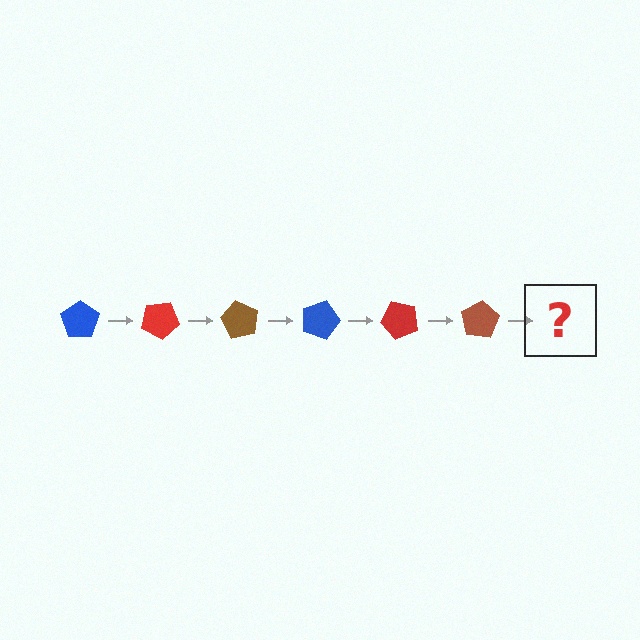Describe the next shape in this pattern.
It should be a blue pentagon, rotated 180 degrees from the start.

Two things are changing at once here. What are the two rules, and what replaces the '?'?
The two rules are that it rotates 30 degrees each step and the color cycles through blue, red, and brown. The '?' should be a blue pentagon, rotated 180 degrees from the start.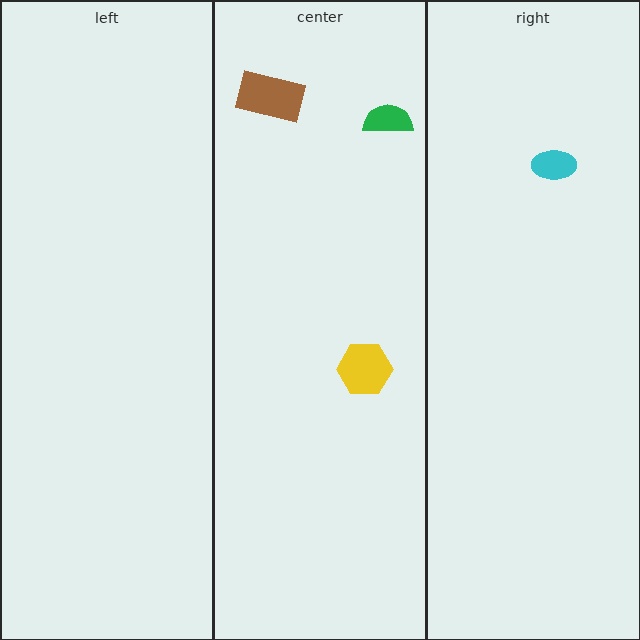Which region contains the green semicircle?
The center region.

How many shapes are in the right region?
1.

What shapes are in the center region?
The yellow hexagon, the green semicircle, the brown rectangle.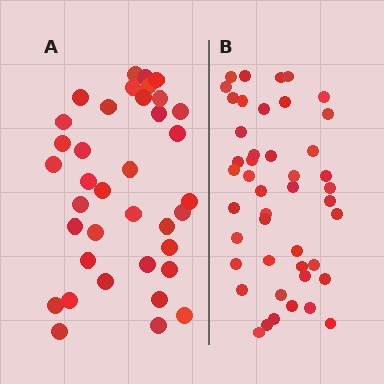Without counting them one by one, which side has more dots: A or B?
Region B (the right region) has more dots.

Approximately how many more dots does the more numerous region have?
Region B has roughly 8 or so more dots than region A.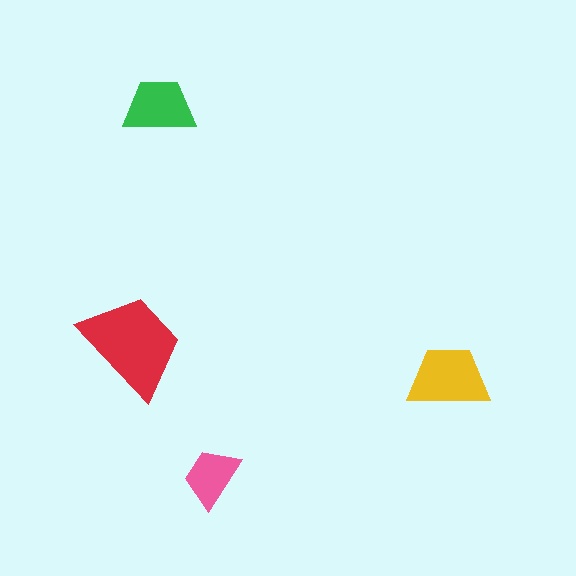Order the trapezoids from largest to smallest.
the red one, the yellow one, the green one, the pink one.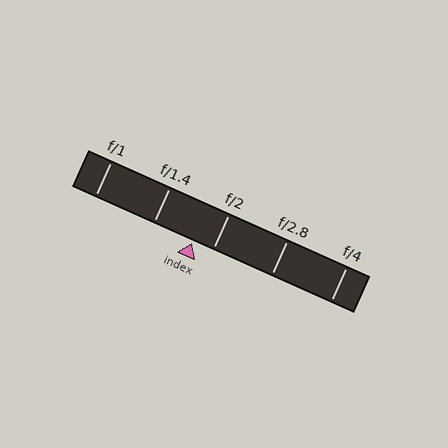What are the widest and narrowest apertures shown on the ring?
The widest aperture shown is f/1 and the narrowest is f/4.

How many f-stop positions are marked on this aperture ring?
There are 5 f-stop positions marked.